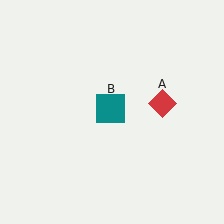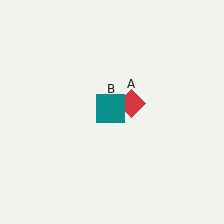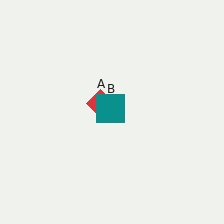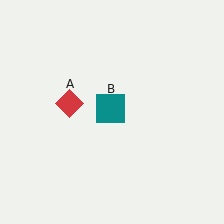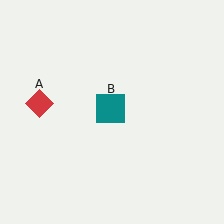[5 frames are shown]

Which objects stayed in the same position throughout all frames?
Teal square (object B) remained stationary.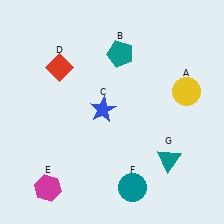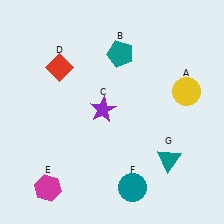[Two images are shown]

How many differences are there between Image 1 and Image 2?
There is 1 difference between the two images.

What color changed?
The star (C) changed from blue in Image 1 to purple in Image 2.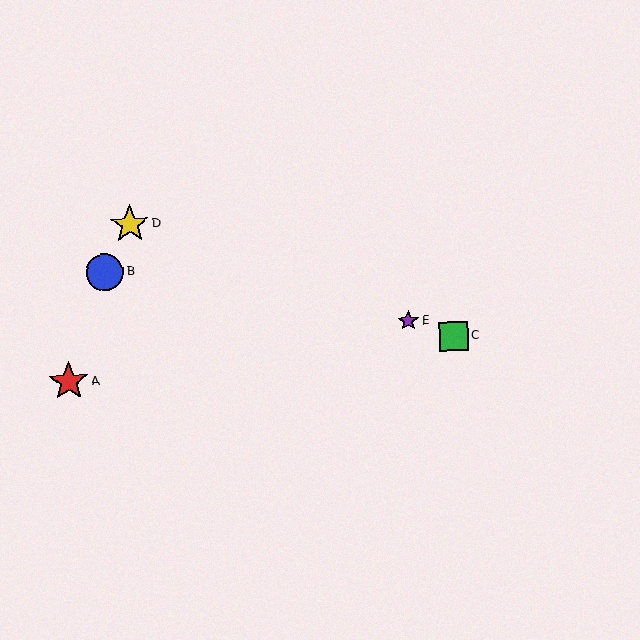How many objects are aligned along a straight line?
3 objects (C, D, E) are aligned along a straight line.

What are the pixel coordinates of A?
Object A is at (69, 381).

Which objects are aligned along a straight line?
Objects C, D, E are aligned along a straight line.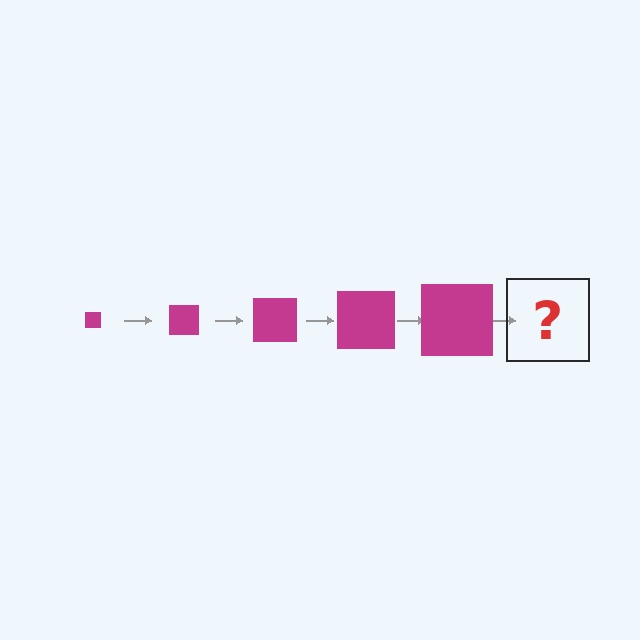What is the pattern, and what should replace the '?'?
The pattern is that the square gets progressively larger each step. The '?' should be a magenta square, larger than the previous one.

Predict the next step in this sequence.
The next step is a magenta square, larger than the previous one.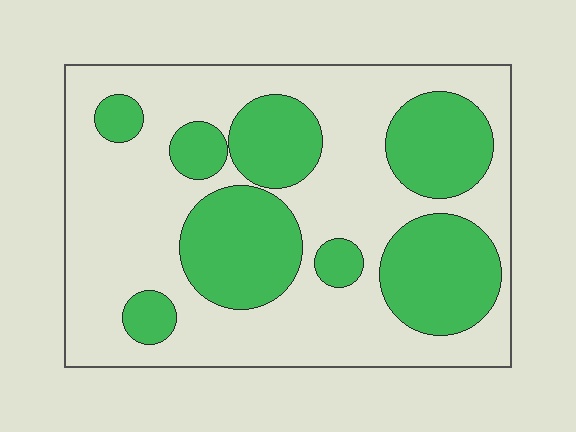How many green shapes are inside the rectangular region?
8.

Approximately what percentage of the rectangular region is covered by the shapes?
Approximately 35%.